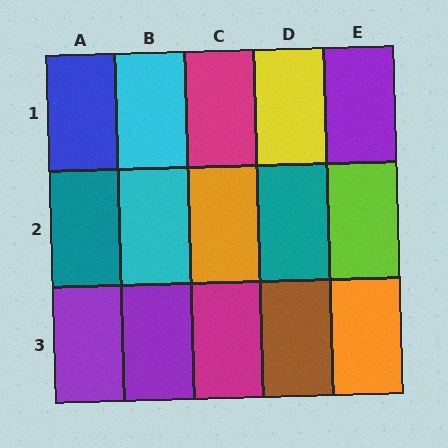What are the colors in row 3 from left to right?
Purple, purple, magenta, brown, orange.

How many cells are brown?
1 cell is brown.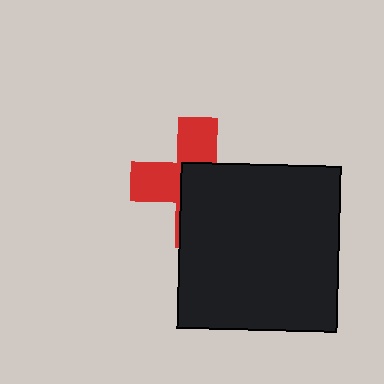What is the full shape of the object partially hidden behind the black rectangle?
The partially hidden object is a red cross.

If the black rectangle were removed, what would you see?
You would see the complete red cross.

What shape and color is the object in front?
The object in front is a black rectangle.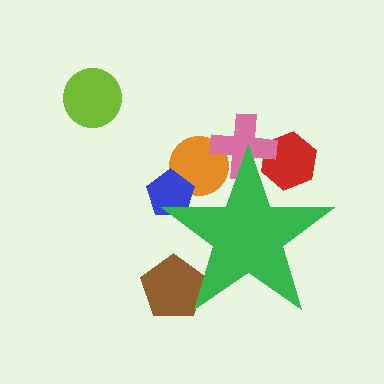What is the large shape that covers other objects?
A green star.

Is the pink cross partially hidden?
Yes, the pink cross is partially hidden behind the green star.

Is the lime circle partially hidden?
No, the lime circle is fully visible.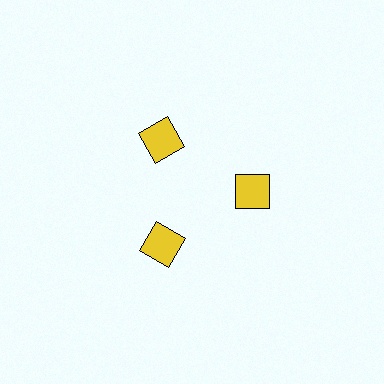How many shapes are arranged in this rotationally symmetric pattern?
There are 3 shapes, arranged in 3 groups of 1.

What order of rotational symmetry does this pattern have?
This pattern has 3-fold rotational symmetry.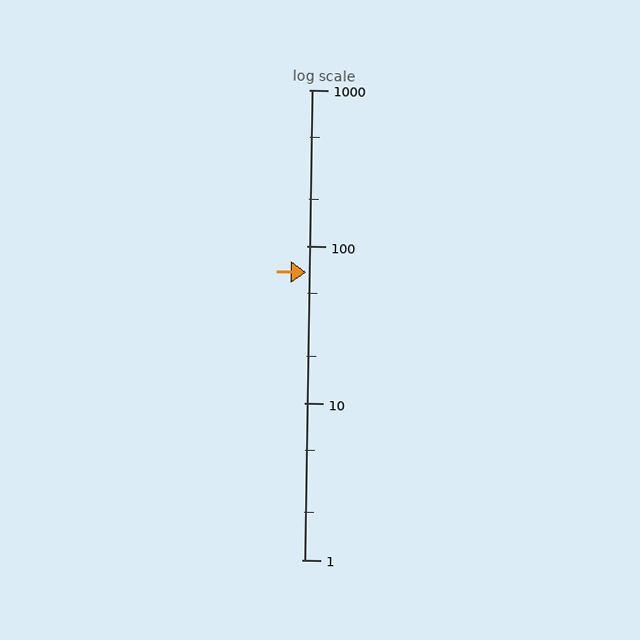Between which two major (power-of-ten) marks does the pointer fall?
The pointer is between 10 and 100.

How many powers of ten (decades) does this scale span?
The scale spans 3 decades, from 1 to 1000.